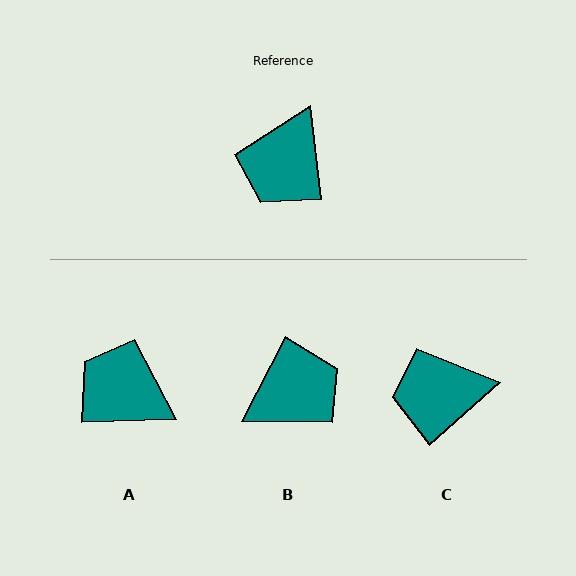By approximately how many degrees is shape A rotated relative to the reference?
Approximately 95 degrees clockwise.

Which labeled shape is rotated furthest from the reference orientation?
B, about 146 degrees away.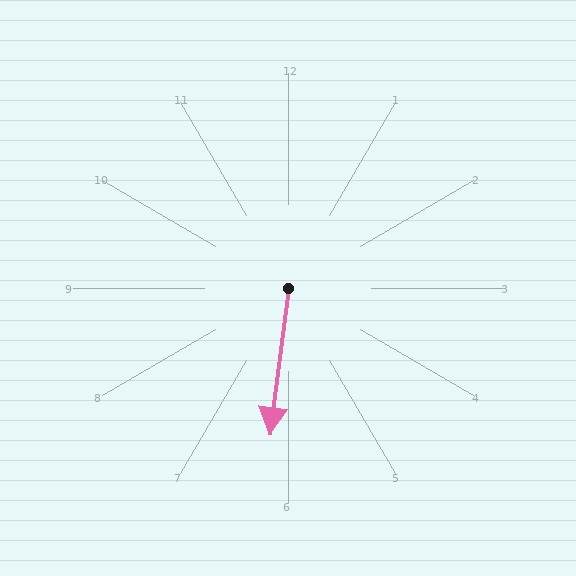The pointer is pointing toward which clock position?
Roughly 6 o'clock.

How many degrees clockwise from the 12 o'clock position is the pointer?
Approximately 187 degrees.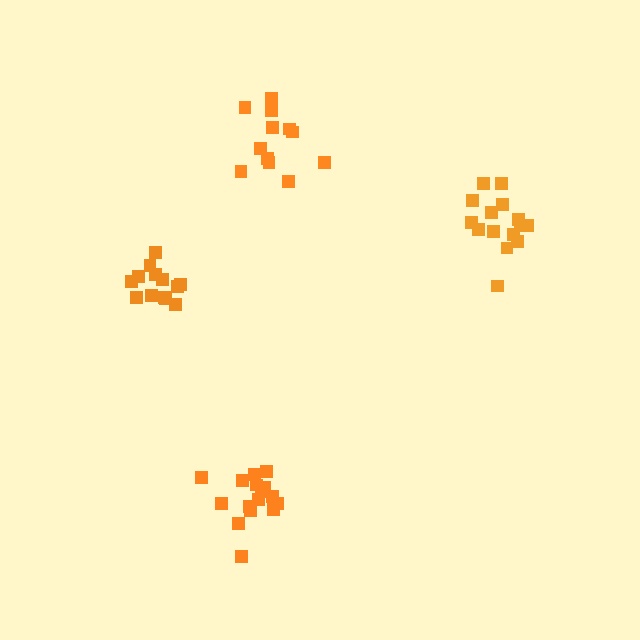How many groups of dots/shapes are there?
There are 4 groups.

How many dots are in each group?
Group 1: 12 dots, Group 2: 13 dots, Group 3: 15 dots, Group 4: 16 dots (56 total).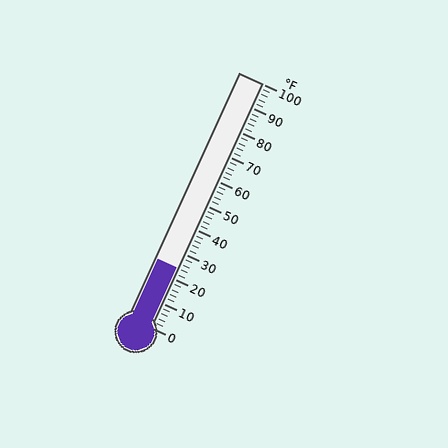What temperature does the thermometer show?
The thermometer shows approximately 24°F.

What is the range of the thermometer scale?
The thermometer scale ranges from 0°F to 100°F.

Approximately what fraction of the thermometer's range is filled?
The thermometer is filled to approximately 25% of its range.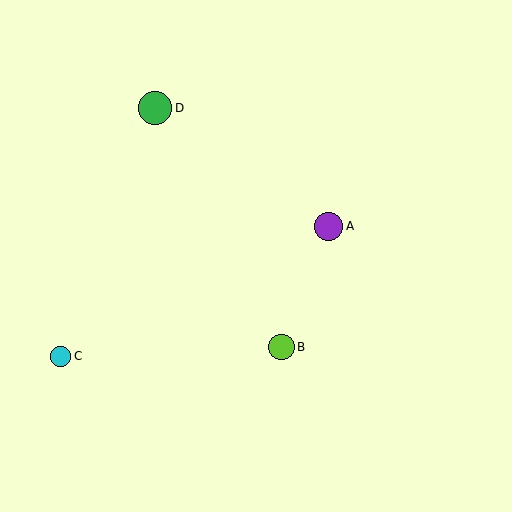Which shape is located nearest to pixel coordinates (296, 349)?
The lime circle (labeled B) at (282, 347) is nearest to that location.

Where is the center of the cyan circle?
The center of the cyan circle is at (61, 356).